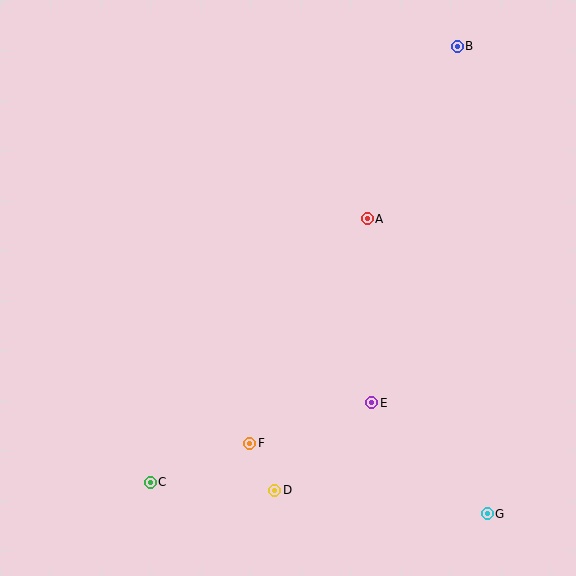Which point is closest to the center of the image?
Point A at (367, 219) is closest to the center.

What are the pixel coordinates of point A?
Point A is at (367, 219).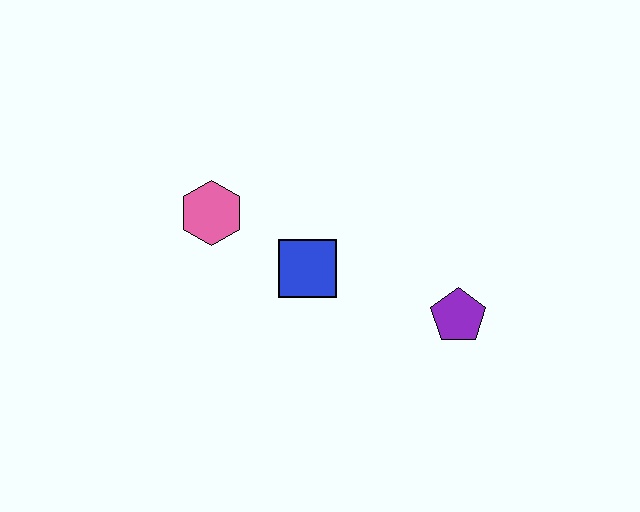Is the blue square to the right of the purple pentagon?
No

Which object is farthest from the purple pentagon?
The pink hexagon is farthest from the purple pentagon.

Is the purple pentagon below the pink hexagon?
Yes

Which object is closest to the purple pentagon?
The blue square is closest to the purple pentagon.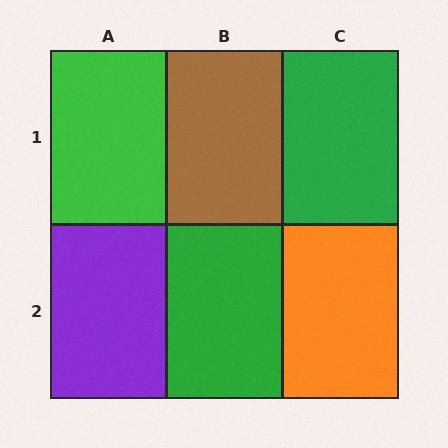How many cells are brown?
1 cell is brown.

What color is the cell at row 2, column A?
Purple.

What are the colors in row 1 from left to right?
Green, brown, green.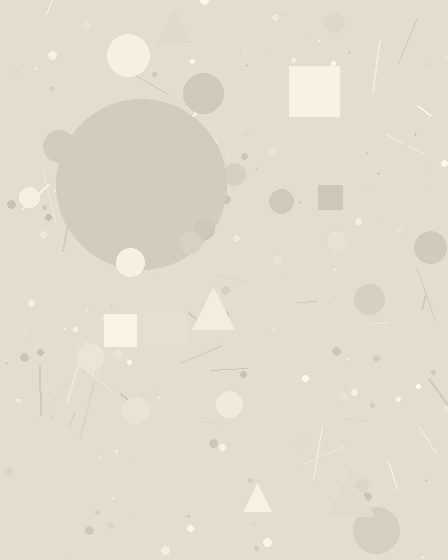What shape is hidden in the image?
A circle is hidden in the image.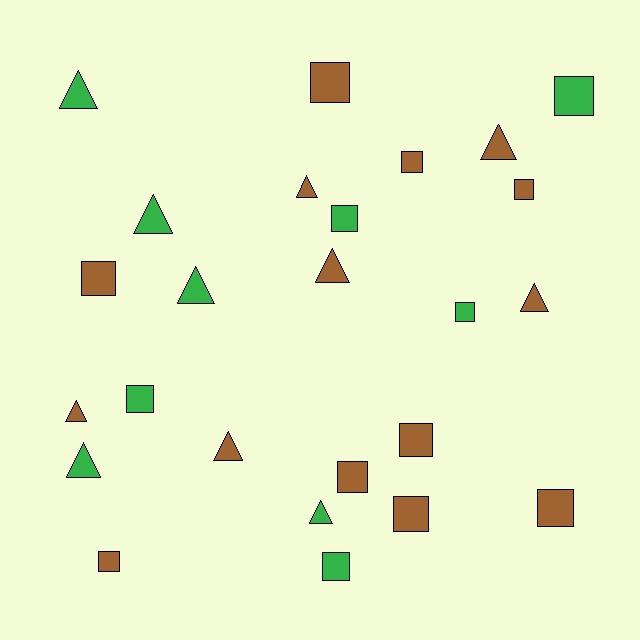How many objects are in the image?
There are 25 objects.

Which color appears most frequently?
Brown, with 15 objects.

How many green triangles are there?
There are 5 green triangles.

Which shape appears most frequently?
Square, with 14 objects.